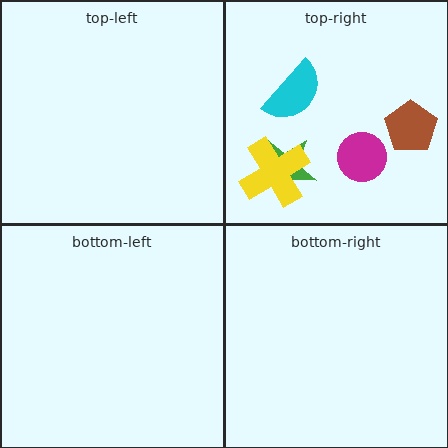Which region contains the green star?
The top-right region.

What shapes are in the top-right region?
The green star, the magenta circle, the brown pentagon, the cyan semicircle, the yellow cross.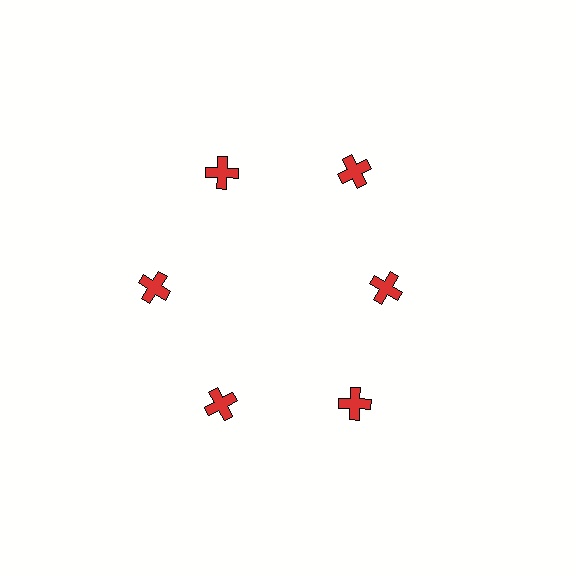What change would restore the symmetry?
The symmetry would be restored by moving it outward, back onto the ring so that all 6 crosses sit at equal angles and equal distance from the center.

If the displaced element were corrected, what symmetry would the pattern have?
It would have 6-fold rotational symmetry — the pattern would map onto itself every 60 degrees.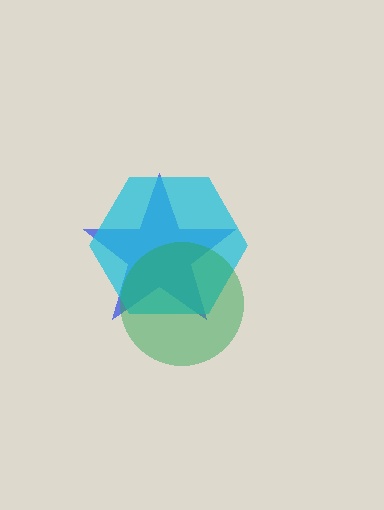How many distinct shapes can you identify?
There are 3 distinct shapes: a blue star, a cyan hexagon, a green circle.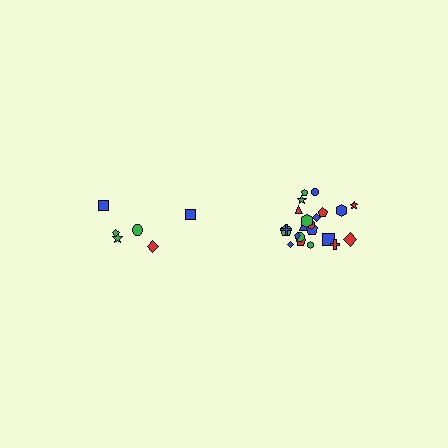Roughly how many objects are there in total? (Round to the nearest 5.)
Roughly 30 objects in total.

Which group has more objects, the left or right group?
The right group.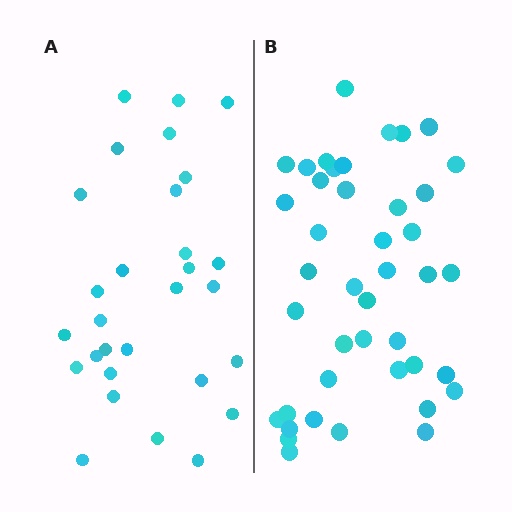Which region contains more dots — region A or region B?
Region B (the right region) has more dots.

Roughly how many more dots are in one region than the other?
Region B has approximately 15 more dots than region A.